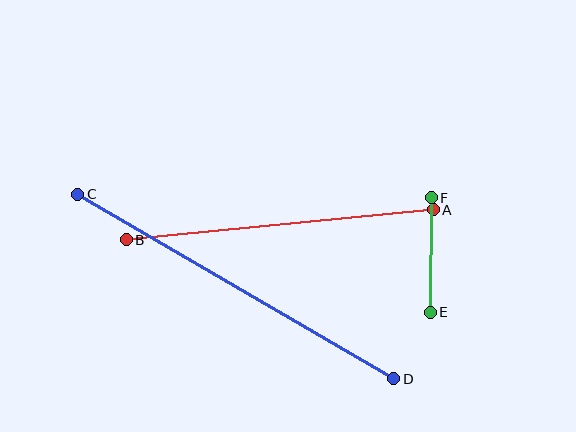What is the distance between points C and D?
The distance is approximately 366 pixels.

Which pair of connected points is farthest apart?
Points C and D are farthest apart.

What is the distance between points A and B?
The distance is approximately 309 pixels.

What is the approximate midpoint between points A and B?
The midpoint is at approximately (280, 225) pixels.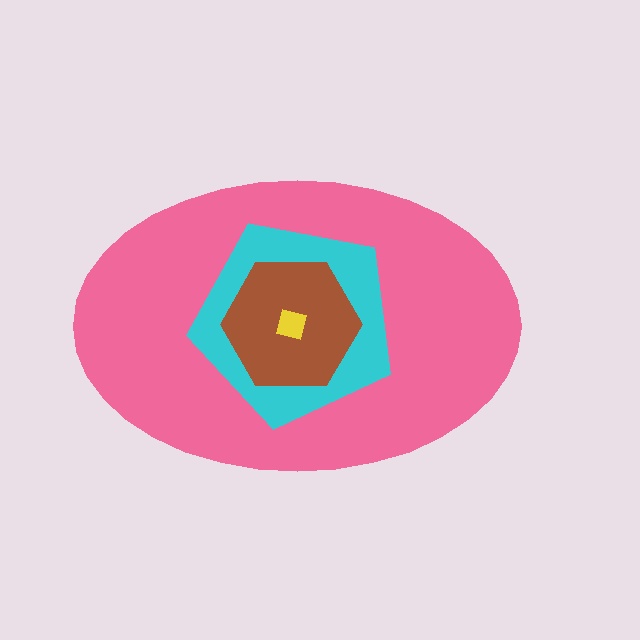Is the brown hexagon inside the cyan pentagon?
Yes.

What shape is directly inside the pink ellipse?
The cyan pentagon.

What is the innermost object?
The yellow square.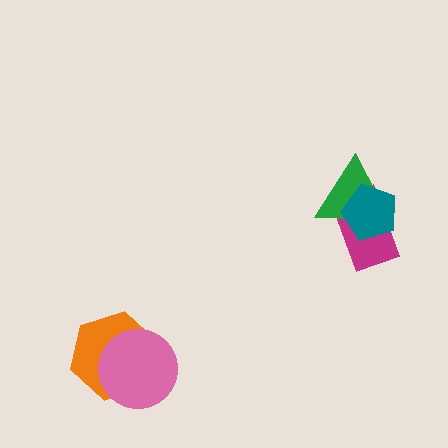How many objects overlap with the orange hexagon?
1 object overlaps with the orange hexagon.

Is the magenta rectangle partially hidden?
Yes, it is partially covered by another shape.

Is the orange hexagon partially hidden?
Yes, it is partially covered by another shape.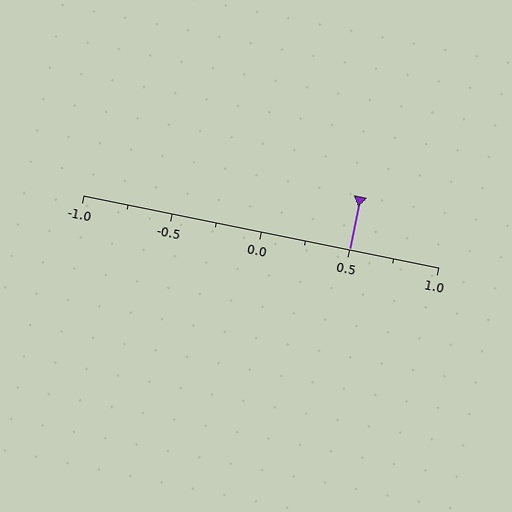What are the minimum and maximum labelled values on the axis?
The axis runs from -1.0 to 1.0.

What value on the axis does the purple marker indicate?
The marker indicates approximately 0.5.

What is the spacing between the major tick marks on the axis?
The major ticks are spaced 0.5 apart.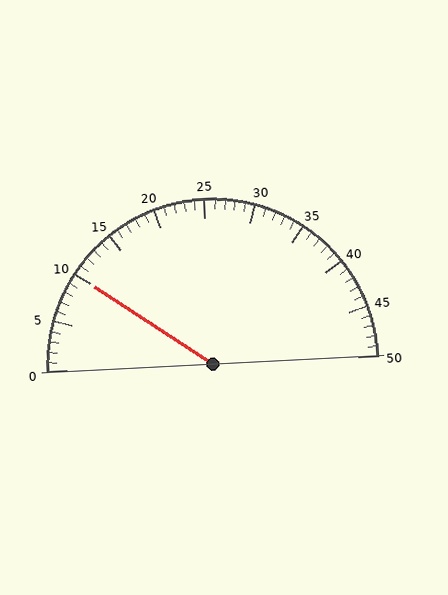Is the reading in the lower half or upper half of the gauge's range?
The reading is in the lower half of the range (0 to 50).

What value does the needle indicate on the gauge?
The needle indicates approximately 10.